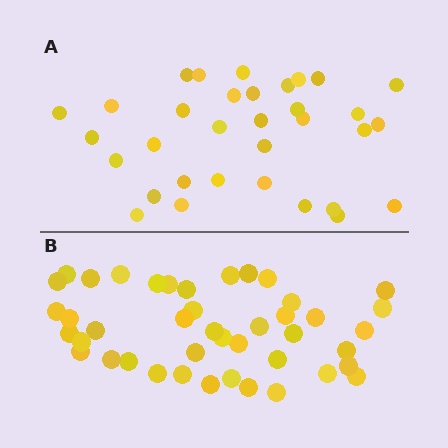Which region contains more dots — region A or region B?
Region B (the bottom region) has more dots.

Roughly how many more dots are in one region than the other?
Region B has roughly 10 or so more dots than region A.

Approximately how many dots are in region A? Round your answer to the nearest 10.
About 30 dots. (The exact count is 33, which rounds to 30.)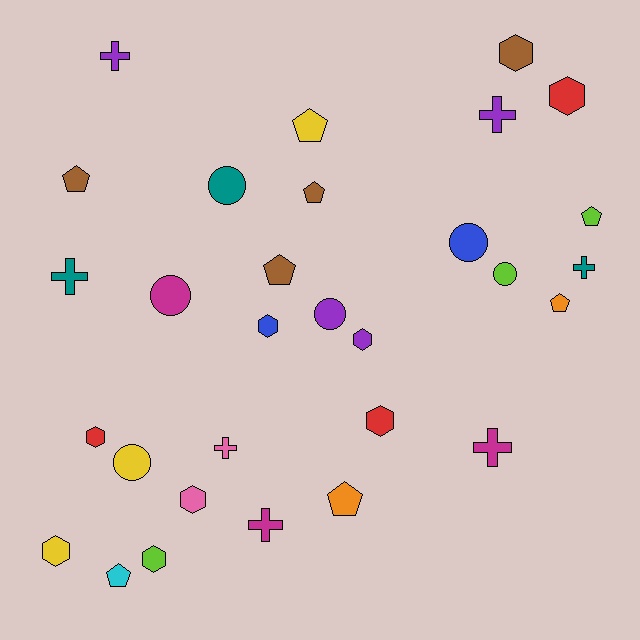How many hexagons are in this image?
There are 9 hexagons.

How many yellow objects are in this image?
There are 3 yellow objects.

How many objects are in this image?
There are 30 objects.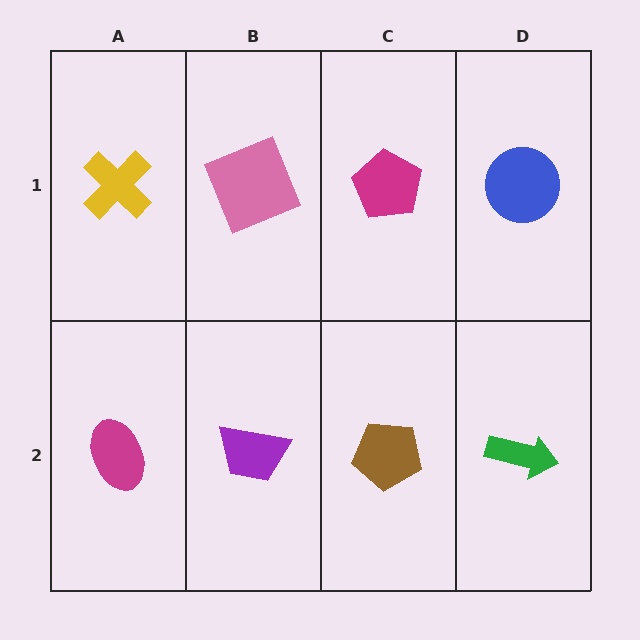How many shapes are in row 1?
4 shapes.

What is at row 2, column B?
A purple trapezoid.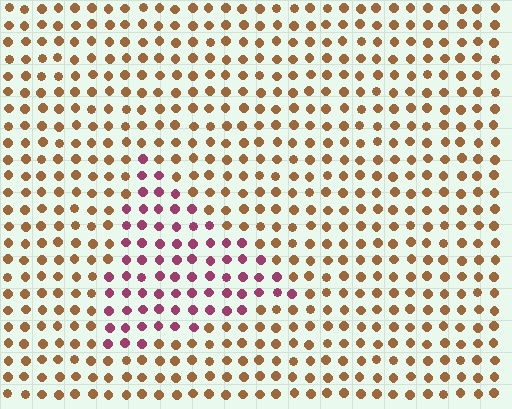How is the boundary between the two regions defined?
The boundary is defined purely by a slight shift in hue (about 58 degrees). Spacing, size, and orientation are identical on both sides.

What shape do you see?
I see a triangle.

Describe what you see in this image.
The image is filled with small brown elements in a uniform arrangement. A triangle-shaped region is visible where the elements are tinted to a slightly different hue, forming a subtle color boundary.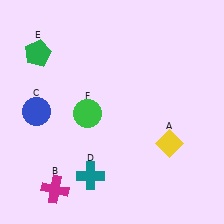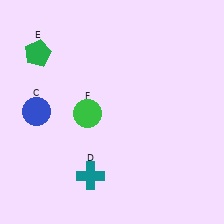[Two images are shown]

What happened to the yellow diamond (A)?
The yellow diamond (A) was removed in Image 2. It was in the bottom-right area of Image 1.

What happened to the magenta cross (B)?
The magenta cross (B) was removed in Image 2. It was in the bottom-left area of Image 1.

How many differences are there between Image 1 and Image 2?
There are 2 differences between the two images.